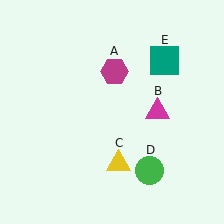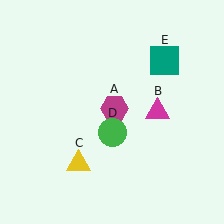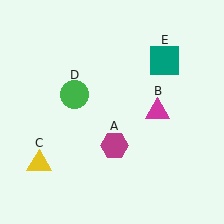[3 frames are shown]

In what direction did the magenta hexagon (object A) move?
The magenta hexagon (object A) moved down.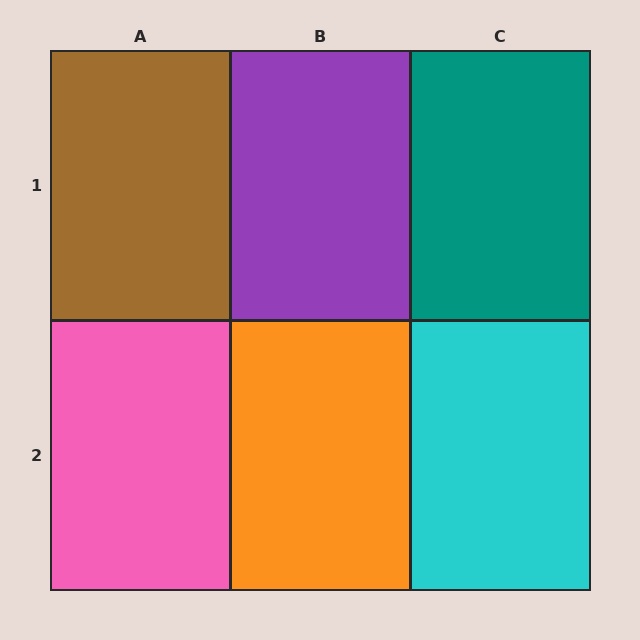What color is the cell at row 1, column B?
Purple.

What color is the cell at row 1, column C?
Teal.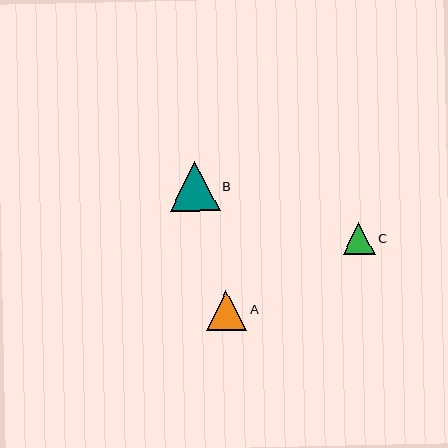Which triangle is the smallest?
Triangle C is the smallest with a size of approximately 32 pixels.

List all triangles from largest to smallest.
From largest to smallest: B, A, C.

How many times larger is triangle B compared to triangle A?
Triangle B is approximately 1.3 times the size of triangle A.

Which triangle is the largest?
Triangle B is the largest with a size of approximately 50 pixels.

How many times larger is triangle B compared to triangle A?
Triangle B is approximately 1.3 times the size of triangle A.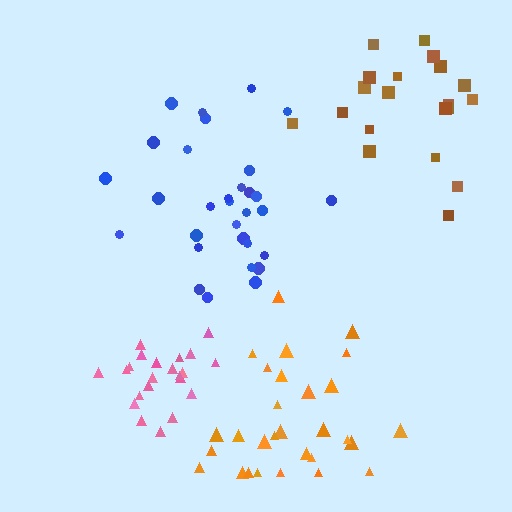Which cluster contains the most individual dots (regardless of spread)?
Blue (31).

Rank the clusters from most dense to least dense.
pink, blue, orange, brown.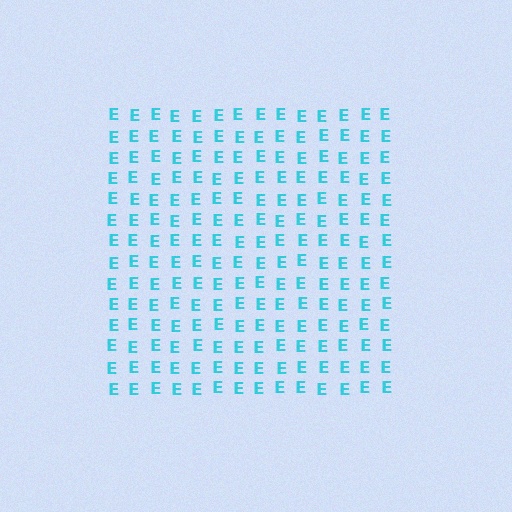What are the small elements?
The small elements are letter E's.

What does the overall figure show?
The overall figure shows a square.